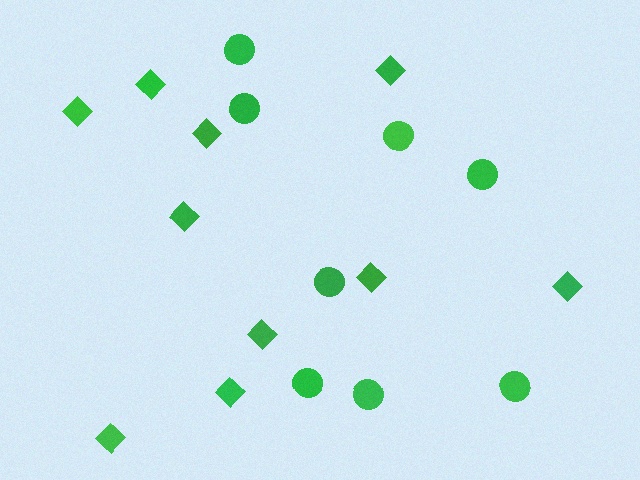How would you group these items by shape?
There are 2 groups: one group of circles (8) and one group of diamonds (10).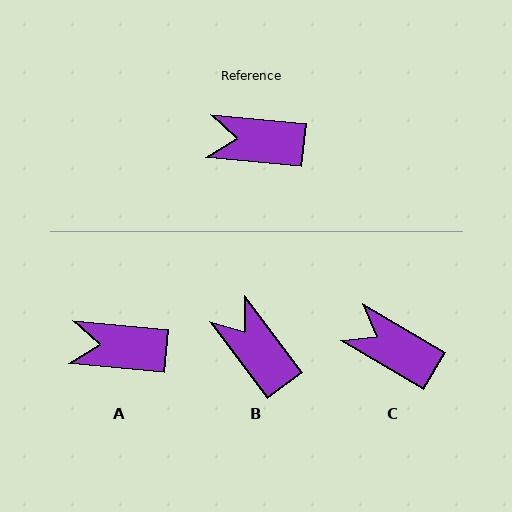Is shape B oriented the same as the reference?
No, it is off by about 47 degrees.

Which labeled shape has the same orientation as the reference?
A.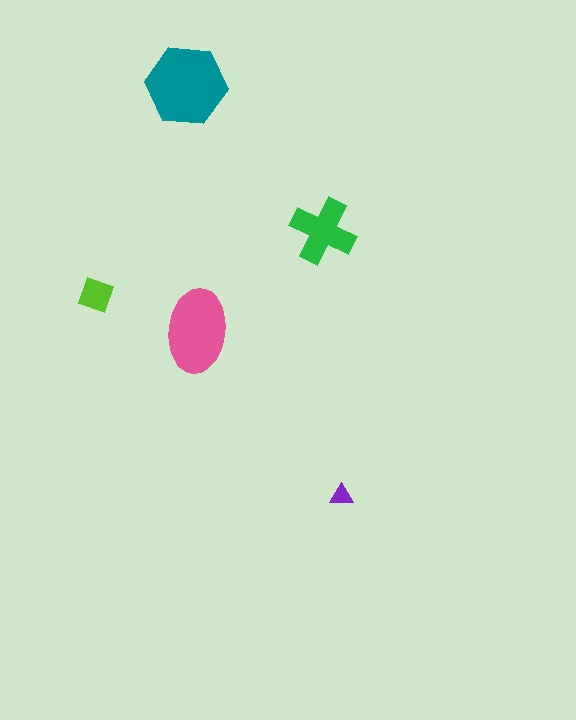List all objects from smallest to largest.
The purple triangle, the lime square, the green cross, the pink ellipse, the teal hexagon.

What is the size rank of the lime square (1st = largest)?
4th.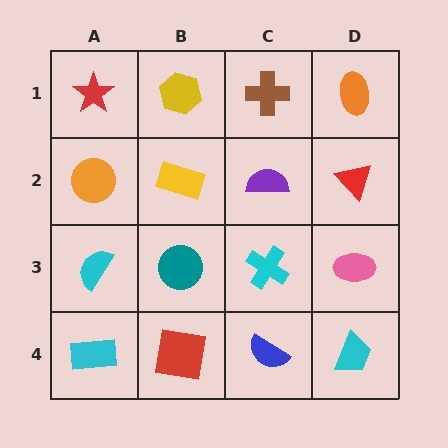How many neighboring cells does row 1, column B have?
3.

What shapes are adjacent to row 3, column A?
An orange circle (row 2, column A), a cyan rectangle (row 4, column A), a teal circle (row 3, column B).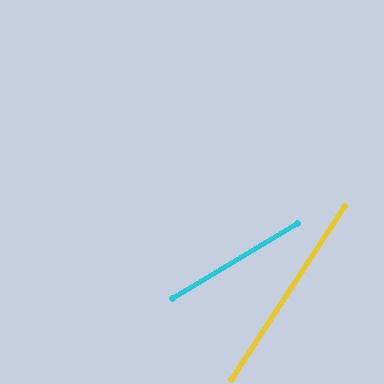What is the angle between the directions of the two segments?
Approximately 26 degrees.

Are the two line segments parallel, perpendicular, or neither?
Neither parallel nor perpendicular — they differ by about 26°.